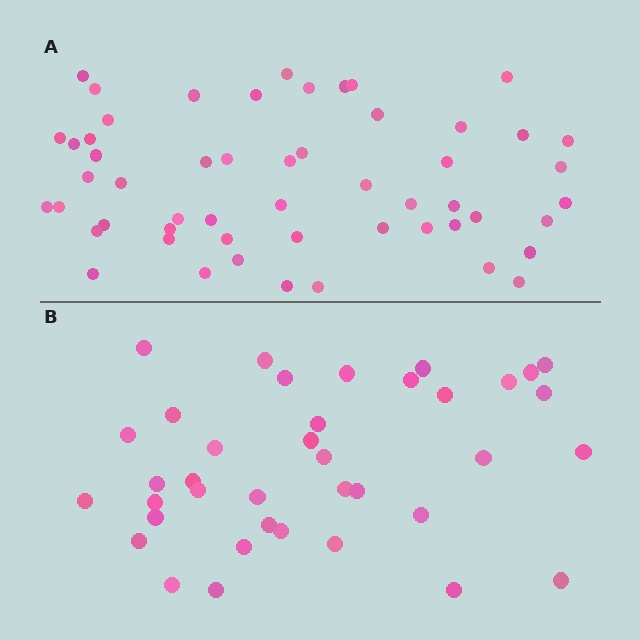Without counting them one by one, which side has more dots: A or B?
Region A (the top region) has more dots.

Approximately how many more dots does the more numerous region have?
Region A has approximately 15 more dots than region B.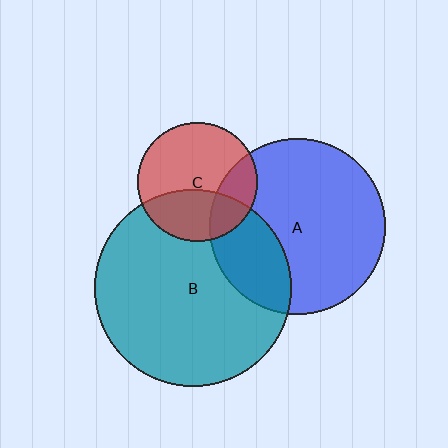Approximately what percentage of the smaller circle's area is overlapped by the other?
Approximately 25%.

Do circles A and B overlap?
Yes.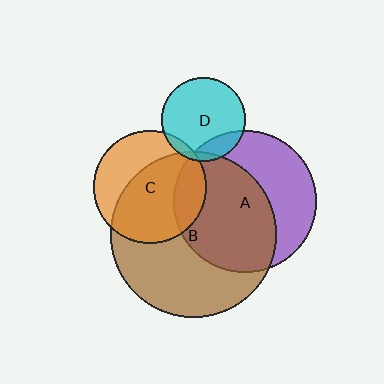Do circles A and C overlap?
Yes.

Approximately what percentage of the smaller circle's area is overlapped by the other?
Approximately 20%.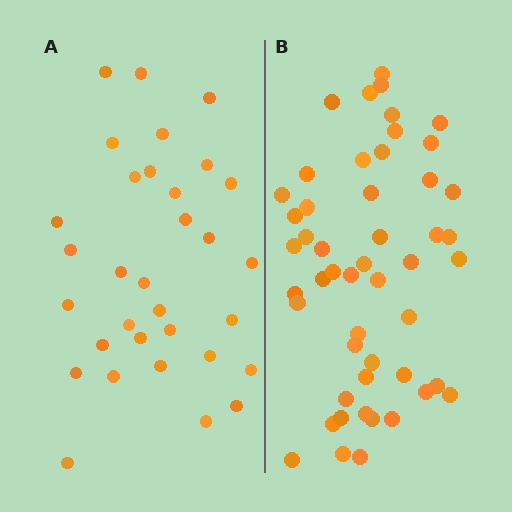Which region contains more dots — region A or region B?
Region B (the right region) has more dots.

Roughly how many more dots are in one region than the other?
Region B has approximately 20 more dots than region A.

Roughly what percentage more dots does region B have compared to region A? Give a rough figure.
About 55% more.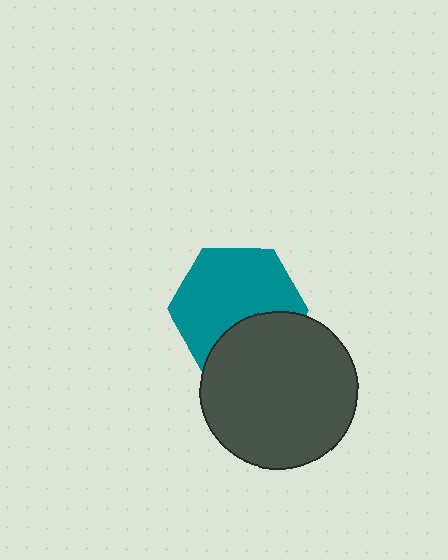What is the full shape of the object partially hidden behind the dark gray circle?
The partially hidden object is a teal hexagon.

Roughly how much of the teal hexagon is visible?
Most of it is visible (roughly 69%).